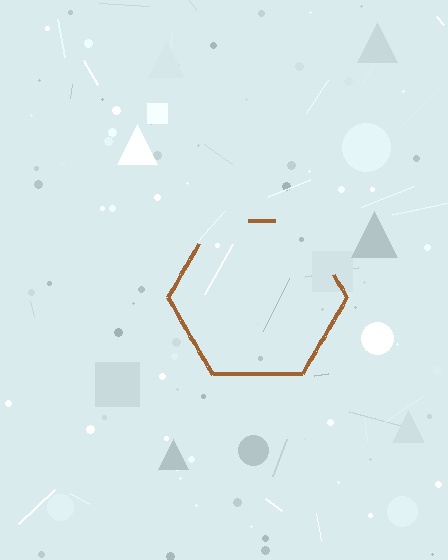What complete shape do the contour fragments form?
The contour fragments form a hexagon.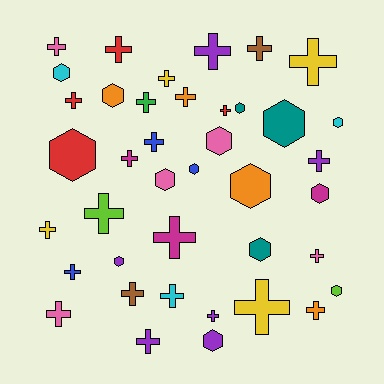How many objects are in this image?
There are 40 objects.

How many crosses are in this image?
There are 25 crosses.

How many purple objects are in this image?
There are 6 purple objects.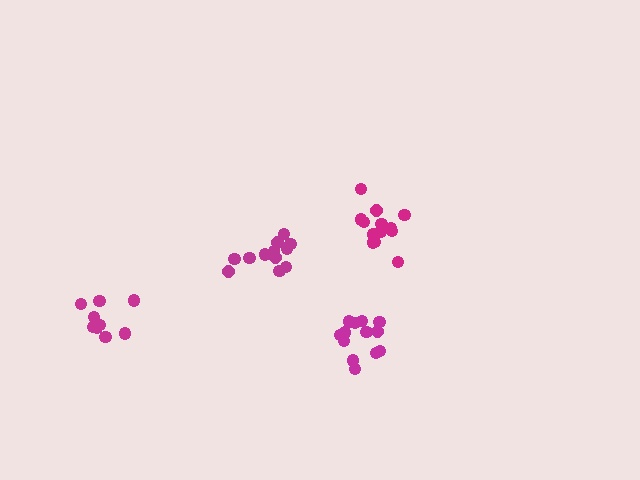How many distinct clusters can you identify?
There are 4 distinct clusters.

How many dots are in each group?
Group 1: 9 dots, Group 2: 13 dots, Group 3: 13 dots, Group 4: 12 dots (47 total).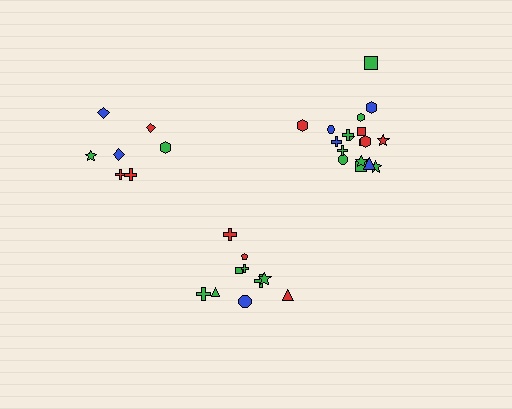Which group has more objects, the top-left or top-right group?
The top-right group.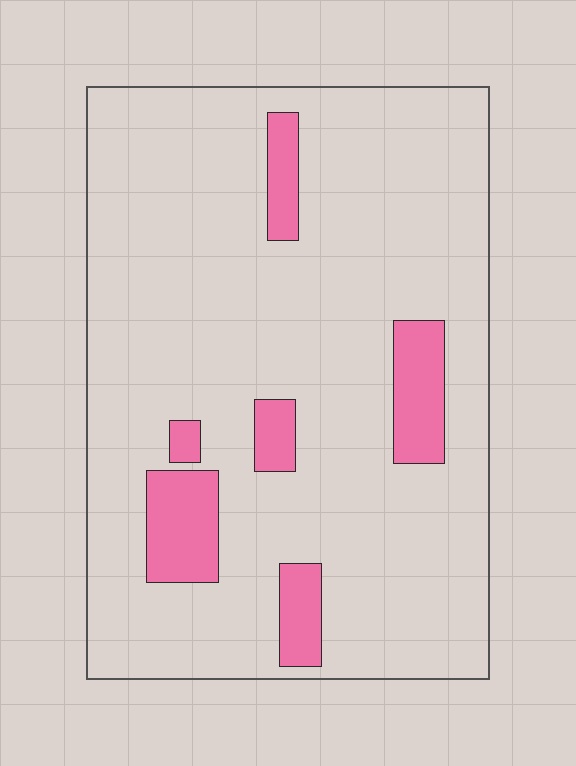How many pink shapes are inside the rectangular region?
6.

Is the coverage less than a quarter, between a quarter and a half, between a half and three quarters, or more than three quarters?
Less than a quarter.